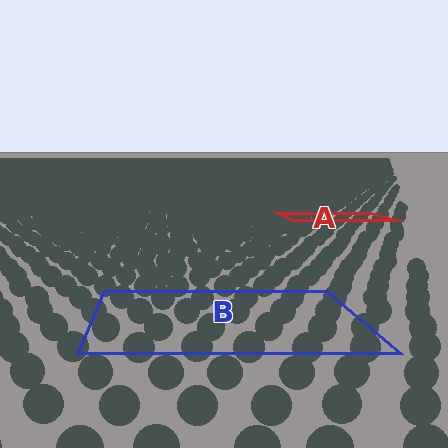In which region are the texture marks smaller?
The texture marks are smaller in region A, because it is farther away.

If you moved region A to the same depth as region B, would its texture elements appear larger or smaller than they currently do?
They would appear larger. At a closer depth, the same texture elements are projected at a bigger on-screen size.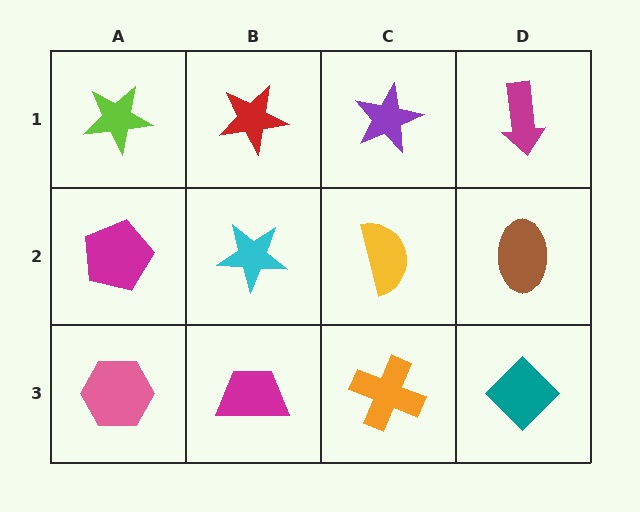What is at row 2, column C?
A yellow semicircle.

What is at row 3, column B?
A magenta trapezoid.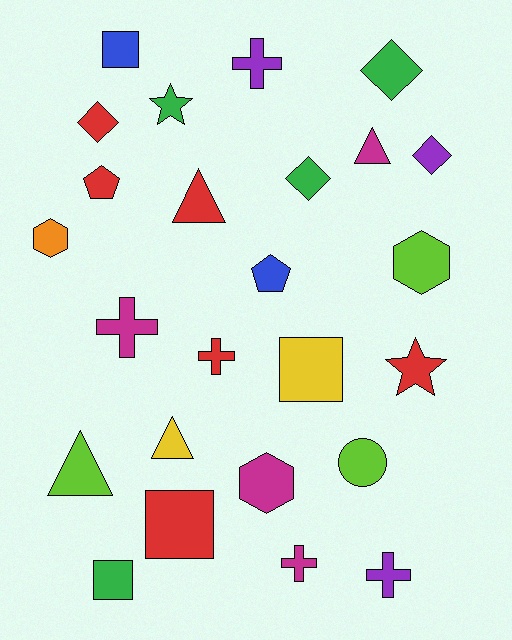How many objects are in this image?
There are 25 objects.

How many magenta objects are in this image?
There are 4 magenta objects.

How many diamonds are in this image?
There are 4 diamonds.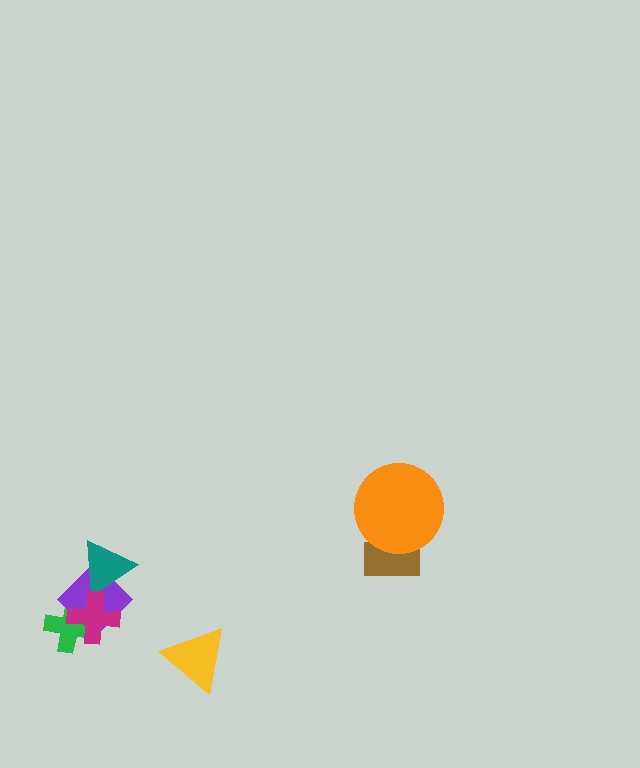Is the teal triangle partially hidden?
Yes, it is partially covered by another shape.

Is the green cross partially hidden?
Yes, it is partially covered by another shape.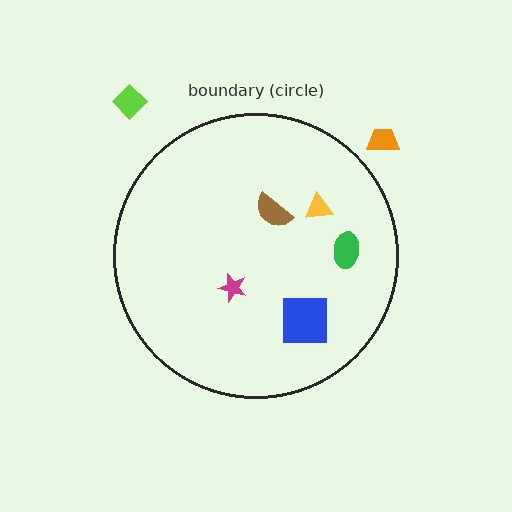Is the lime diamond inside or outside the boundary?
Outside.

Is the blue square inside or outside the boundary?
Inside.